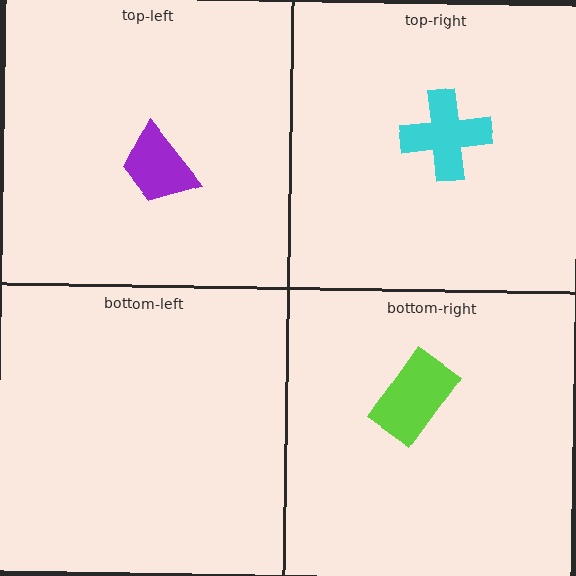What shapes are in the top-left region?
The purple trapezoid.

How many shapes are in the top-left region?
1.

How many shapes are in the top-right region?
1.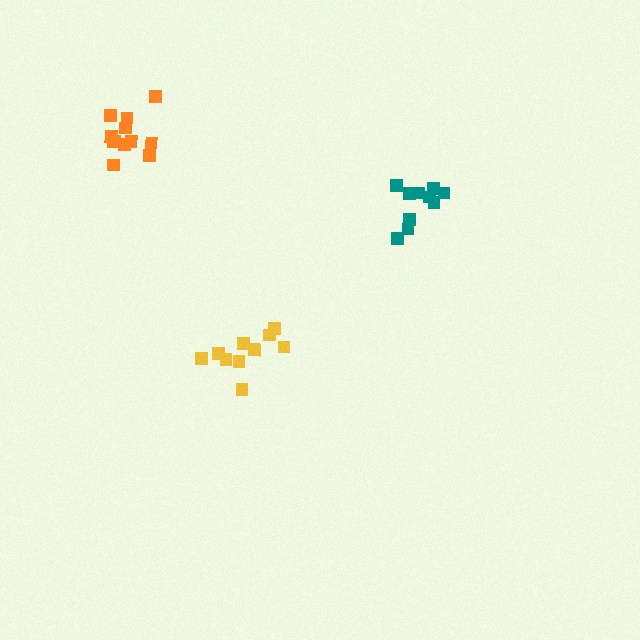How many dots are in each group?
Group 1: 10 dots, Group 2: 10 dots, Group 3: 11 dots (31 total).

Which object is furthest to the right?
The teal cluster is rightmost.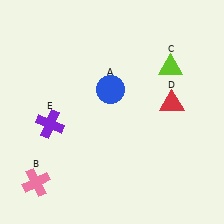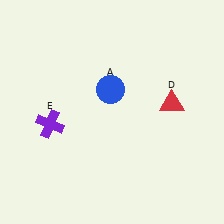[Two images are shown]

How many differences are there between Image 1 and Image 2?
There are 2 differences between the two images.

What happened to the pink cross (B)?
The pink cross (B) was removed in Image 2. It was in the bottom-left area of Image 1.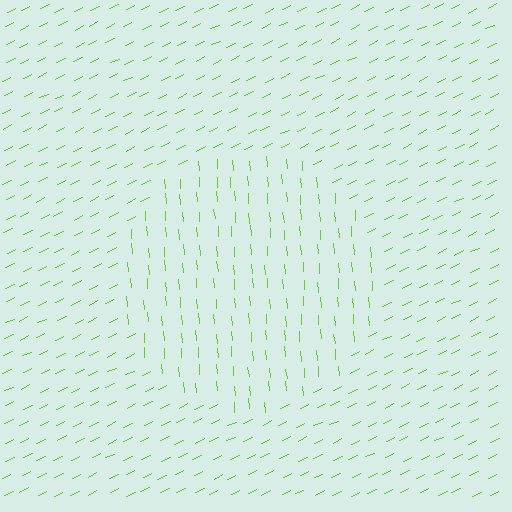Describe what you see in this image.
The image is filled with small lime line segments. A circle region in the image has lines oriented differently from the surrounding lines, creating a visible texture boundary.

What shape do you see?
I see a circle.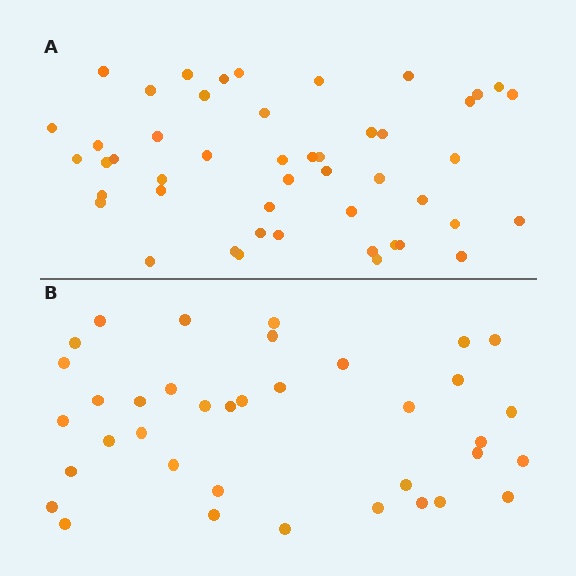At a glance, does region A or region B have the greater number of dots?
Region A (the top region) has more dots.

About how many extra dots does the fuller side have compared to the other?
Region A has roughly 12 or so more dots than region B.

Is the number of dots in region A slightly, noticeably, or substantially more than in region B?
Region A has noticeably more, but not dramatically so. The ratio is roughly 1.3 to 1.